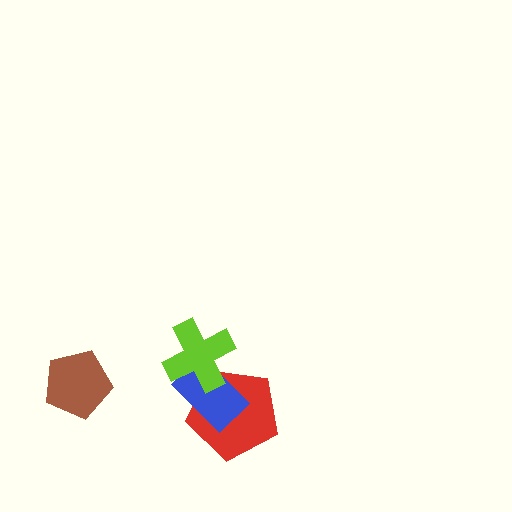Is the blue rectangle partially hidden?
Yes, it is partially covered by another shape.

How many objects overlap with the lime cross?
2 objects overlap with the lime cross.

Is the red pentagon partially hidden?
Yes, it is partially covered by another shape.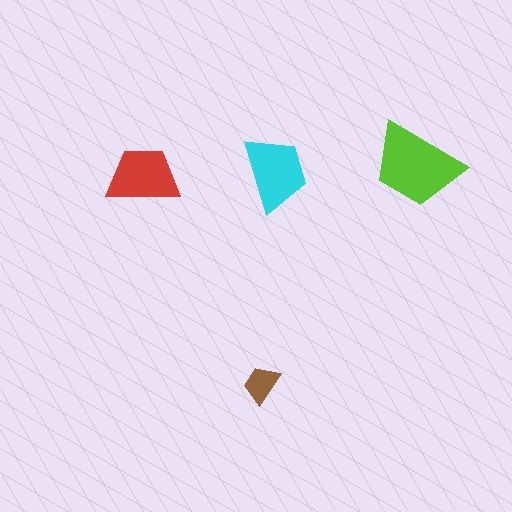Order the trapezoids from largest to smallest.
the lime one, the cyan one, the red one, the brown one.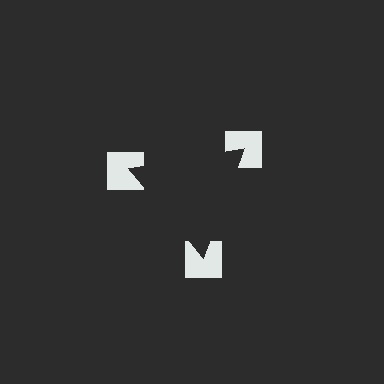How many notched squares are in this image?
There are 3 — one at each vertex of the illusory triangle.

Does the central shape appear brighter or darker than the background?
It typically appears slightly darker than the background, even though no actual brightness change is drawn.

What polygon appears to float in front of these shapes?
An illusory triangle — its edges are inferred from the aligned wedge cuts in the notched squares, not physically drawn.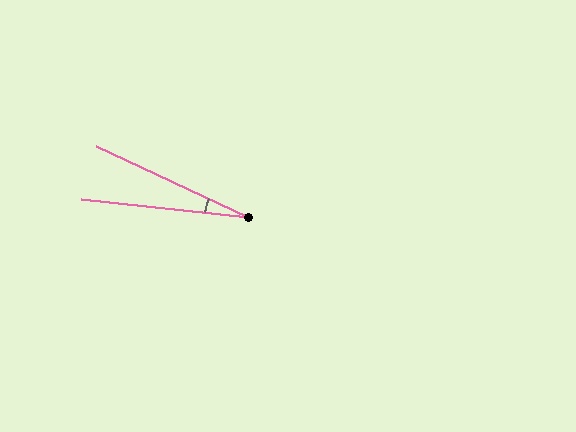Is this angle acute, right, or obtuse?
It is acute.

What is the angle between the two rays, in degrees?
Approximately 19 degrees.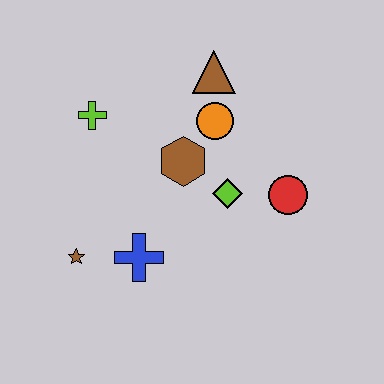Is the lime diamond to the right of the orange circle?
Yes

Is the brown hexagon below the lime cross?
Yes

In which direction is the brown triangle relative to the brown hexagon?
The brown triangle is above the brown hexagon.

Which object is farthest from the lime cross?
The red circle is farthest from the lime cross.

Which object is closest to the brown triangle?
The orange circle is closest to the brown triangle.